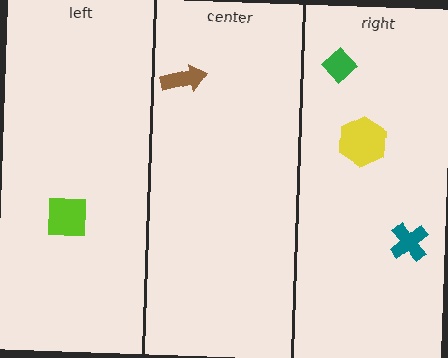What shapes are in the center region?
The brown arrow.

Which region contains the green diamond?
The right region.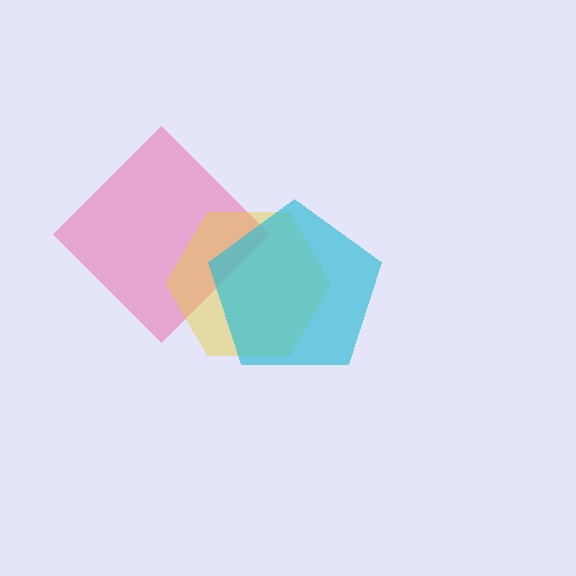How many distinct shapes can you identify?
There are 3 distinct shapes: a pink diamond, a yellow hexagon, a cyan pentagon.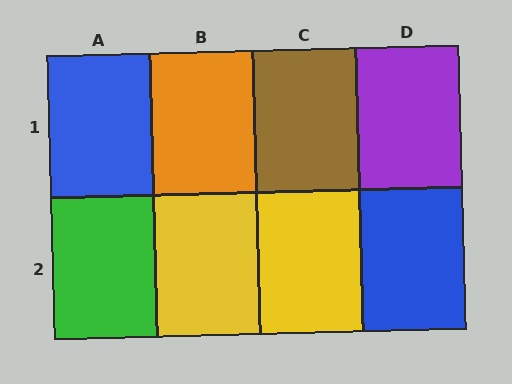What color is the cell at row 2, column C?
Yellow.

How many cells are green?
1 cell is green.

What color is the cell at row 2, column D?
Blue.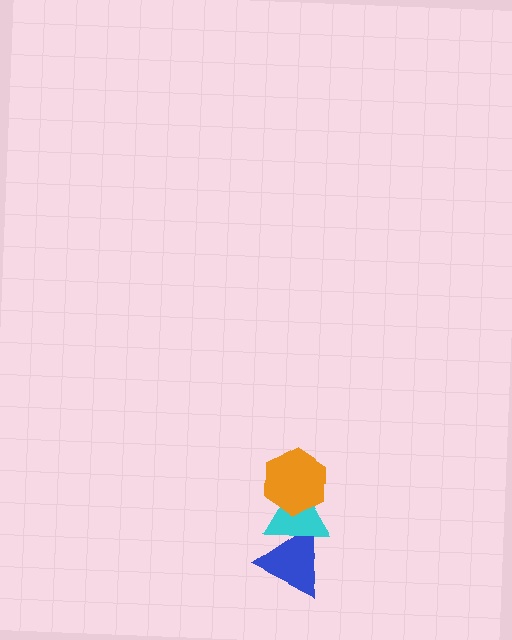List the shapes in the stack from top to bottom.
From top to bottom: the orange hexagon, the cyan triangle, the blue triangle.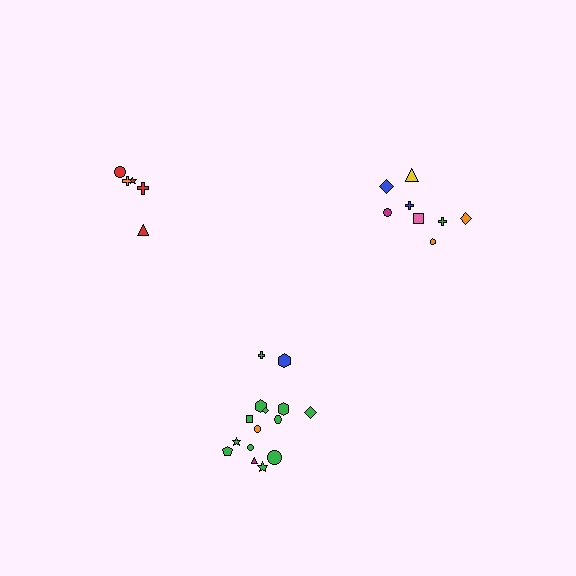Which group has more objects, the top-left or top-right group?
The top-right group.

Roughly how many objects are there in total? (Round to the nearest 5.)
Roughly 30 objects in total.